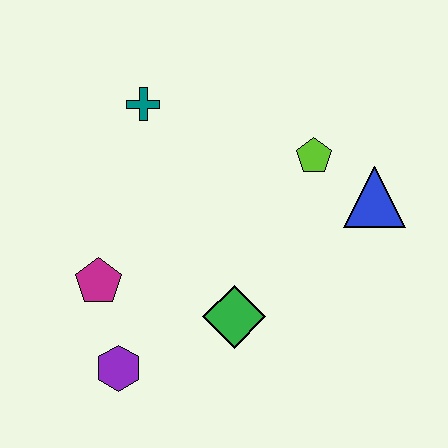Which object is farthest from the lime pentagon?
The purple hexagon is farthest from the lime pentagon.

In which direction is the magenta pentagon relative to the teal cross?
The magenta pentagon is below the teal cross.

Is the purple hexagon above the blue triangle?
No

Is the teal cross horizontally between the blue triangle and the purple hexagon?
Yes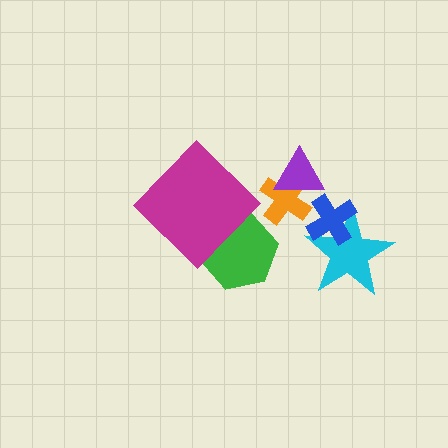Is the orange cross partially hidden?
Yes, it is partially covered by another shape.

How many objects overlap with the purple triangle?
1 object overlaps with the purple triangle.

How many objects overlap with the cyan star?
1 object overlaps with the cyan star.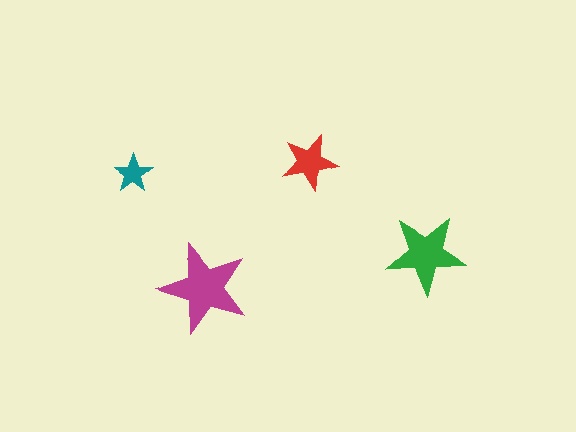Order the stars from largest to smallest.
the magenta one, the green one, the red one, the teal one.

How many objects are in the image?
There are 4 objects in the image.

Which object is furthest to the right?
The green star is rightmost.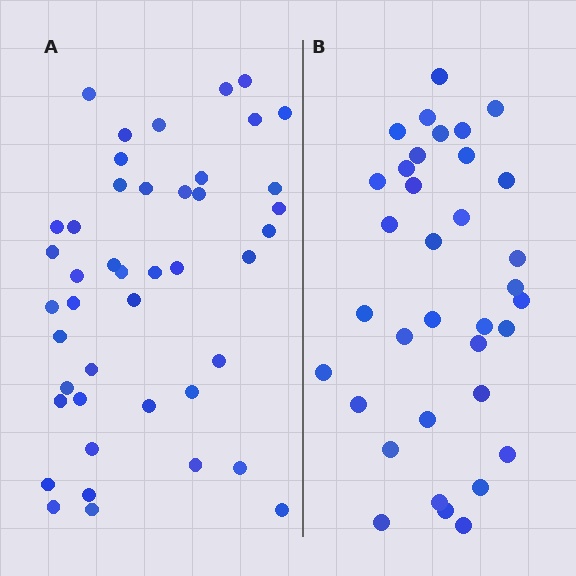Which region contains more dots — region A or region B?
Region A (the left region) has more dots.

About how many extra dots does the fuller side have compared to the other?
Region A has roughly 8 or so more dots than region B.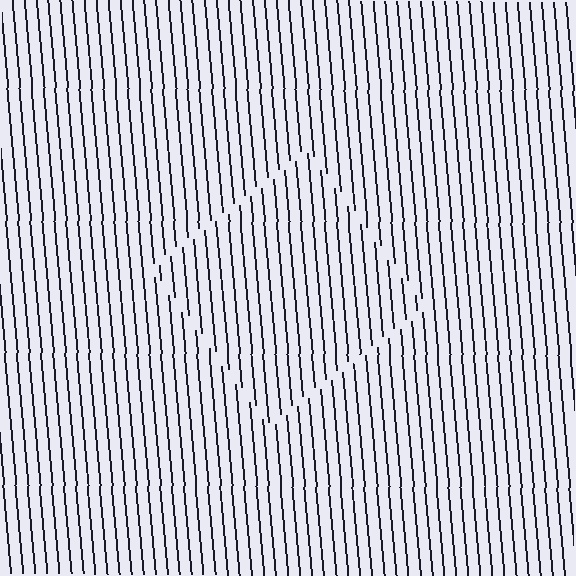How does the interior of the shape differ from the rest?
The interior of the shape contains the same grating, shifted by half a period — the contour is defined by the phase discontinuity where line-ends from the inner and outer gratings abut.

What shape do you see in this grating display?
An illusory square. The interior of the shape contains the same grating, shifted by half a period — the contour is defined by the phase discontinuity where line-ends from the inner and outer gratings abut.